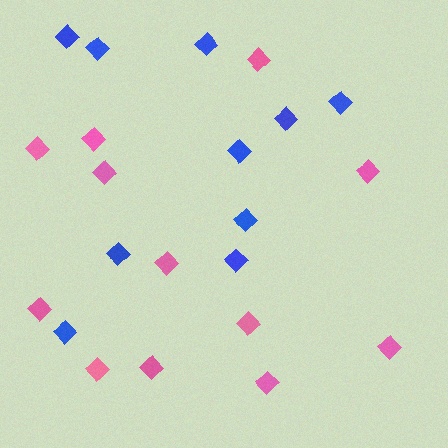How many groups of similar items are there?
There are 2 groups: one group of blue diamonds (10) and one group of pink diamonds (12).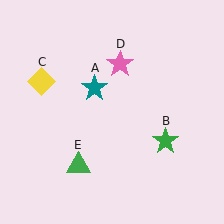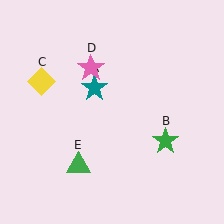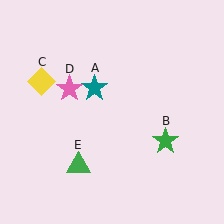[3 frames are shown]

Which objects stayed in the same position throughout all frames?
Teal star (object A) and green star (object B) and yellow diamond (object C) and green triangle (object E) remained stationary.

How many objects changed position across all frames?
1 object changed position: pink star (object D).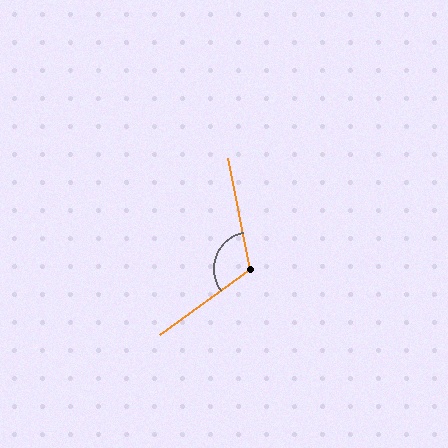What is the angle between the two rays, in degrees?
Approximately 115 degrees.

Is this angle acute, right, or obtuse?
It is obtuse.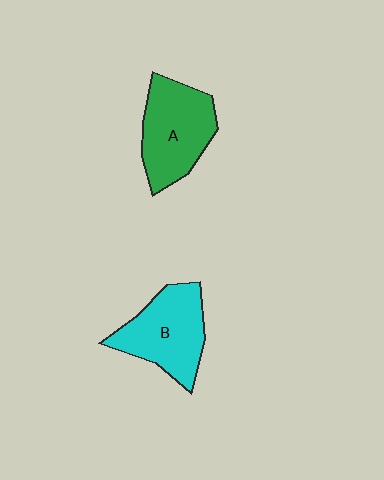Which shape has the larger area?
Shape A (green).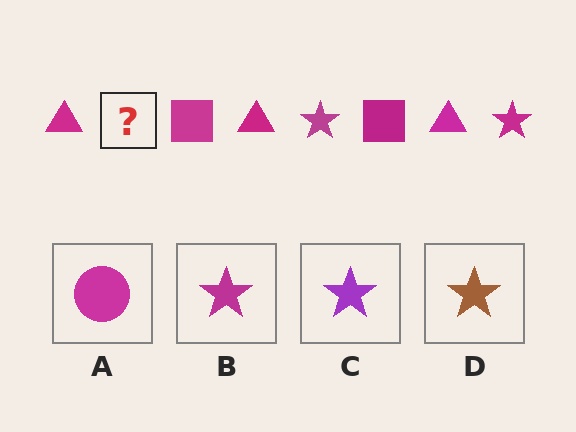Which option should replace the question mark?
Option B.